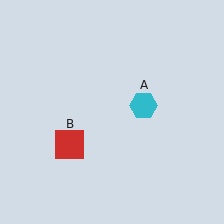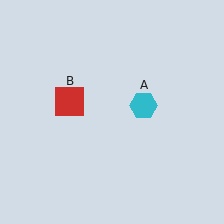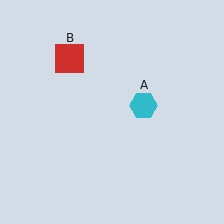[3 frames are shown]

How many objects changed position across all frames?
1 object changed position: red square (object B).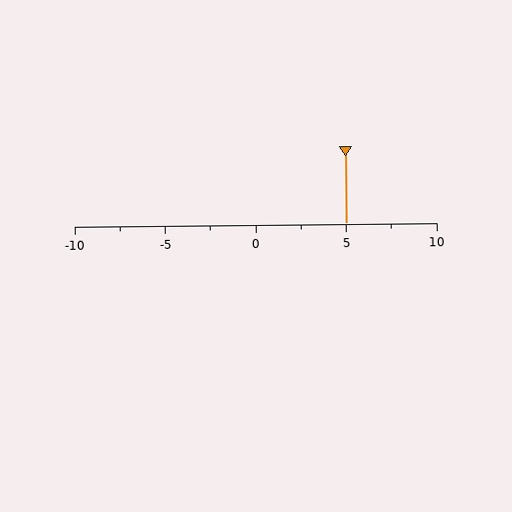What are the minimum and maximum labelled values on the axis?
The axis runs from -10 to 10.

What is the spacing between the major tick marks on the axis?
The major ticks are spaced 5 apart.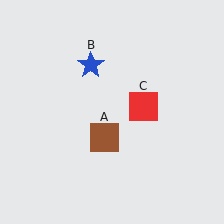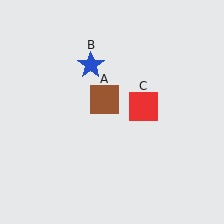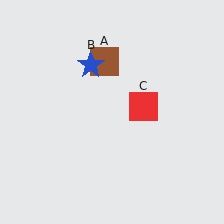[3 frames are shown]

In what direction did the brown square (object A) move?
The brown square (object A) moved up.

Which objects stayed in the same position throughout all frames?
Blue star (object B) and red square (object C) remained stationary.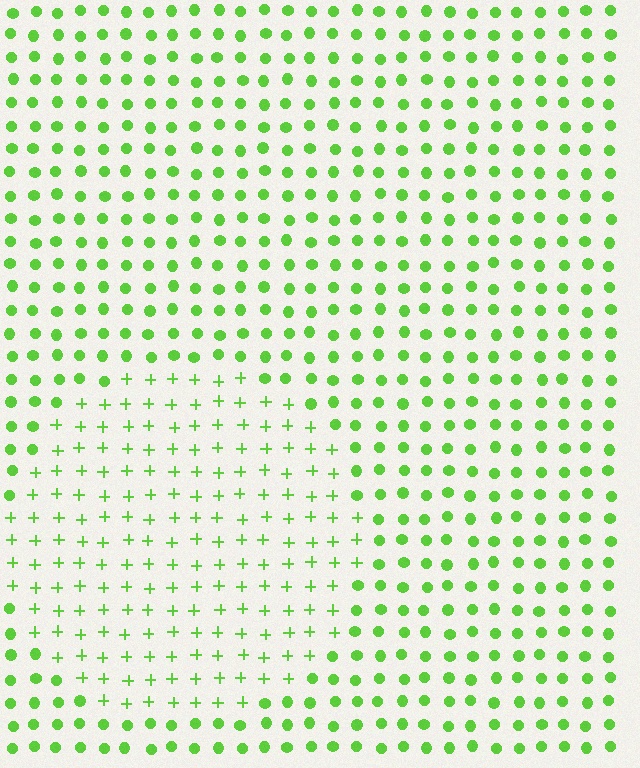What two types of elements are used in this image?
The image uses plus signs inside the circle region and circles outside it.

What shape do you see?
I see a circle.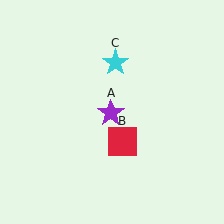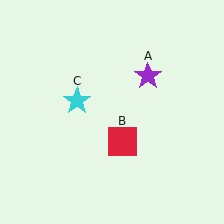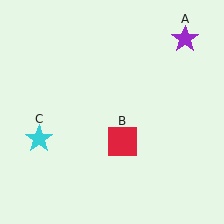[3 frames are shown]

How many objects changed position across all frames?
2 objects changed position: purple star (object A), cyan star (object C).